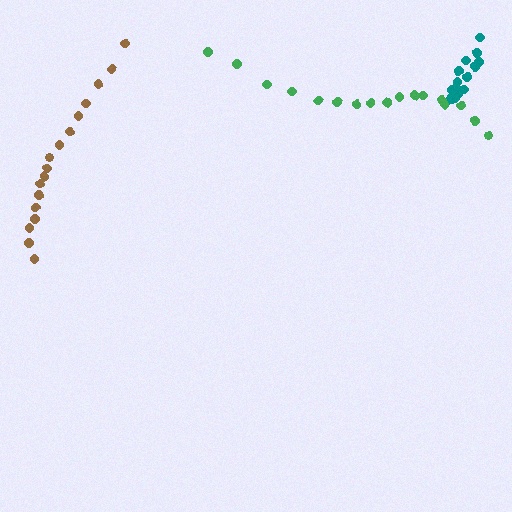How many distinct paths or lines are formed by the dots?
There are 3 distinct paths.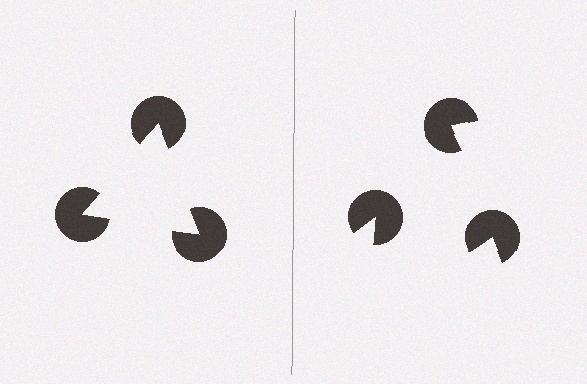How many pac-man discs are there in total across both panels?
6 — 3 on each side.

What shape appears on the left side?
An illusory triangle.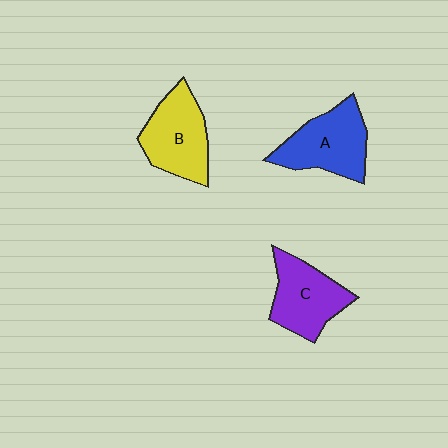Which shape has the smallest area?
Shape C (purple).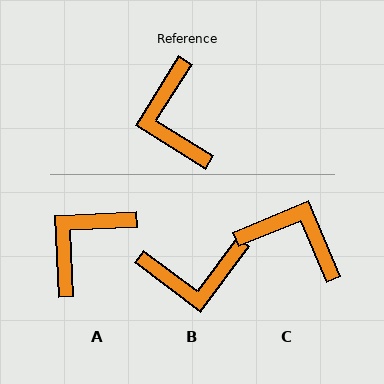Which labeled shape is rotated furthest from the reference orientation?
C, about 125 degrees away.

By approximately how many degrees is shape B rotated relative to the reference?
Approximately 85 degrees counter-clockwise.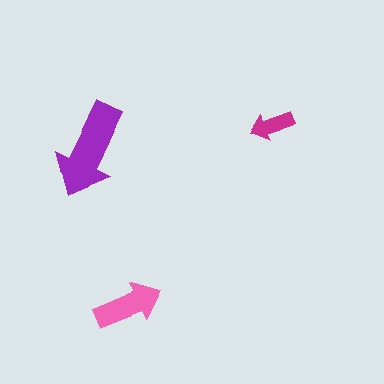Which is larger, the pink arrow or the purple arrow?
The purple one.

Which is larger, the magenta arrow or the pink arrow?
The pink one.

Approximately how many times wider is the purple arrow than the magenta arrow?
About 2 times wider.